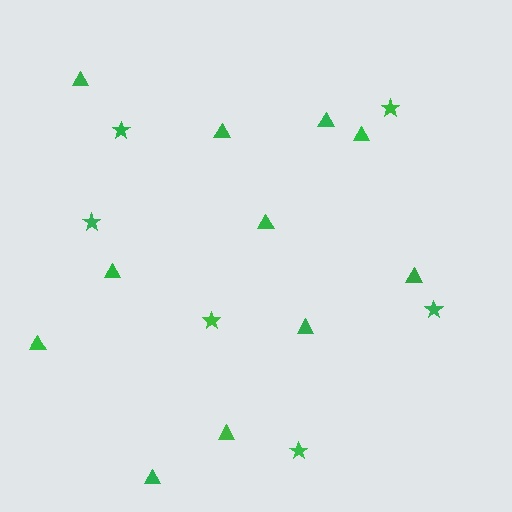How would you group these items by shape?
There are 2 groups: one group of triangles (11) and one group of stars (6).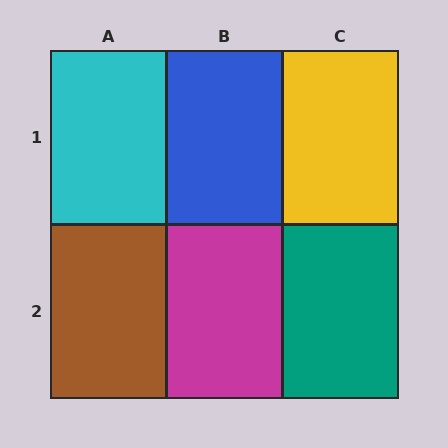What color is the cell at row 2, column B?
Magenta.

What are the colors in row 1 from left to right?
Cyan, blue, yellow.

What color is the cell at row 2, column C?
Teal.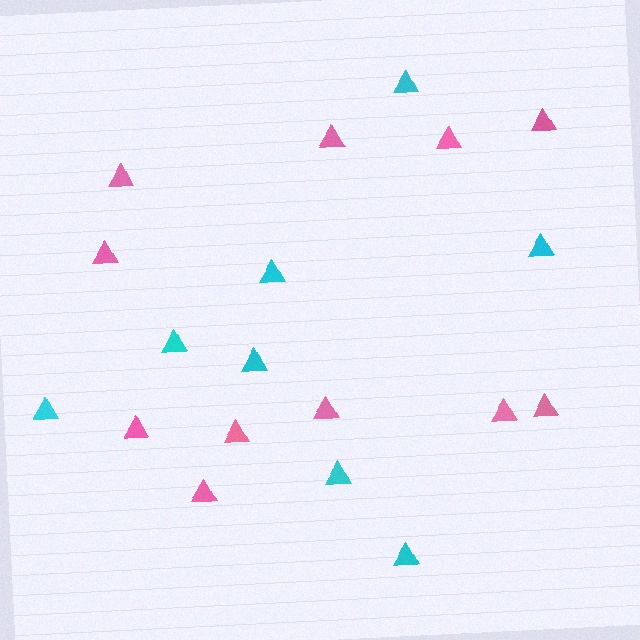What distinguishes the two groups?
There are 2 groups: one group of cyan triangles (8) and one group of pink triangles (11).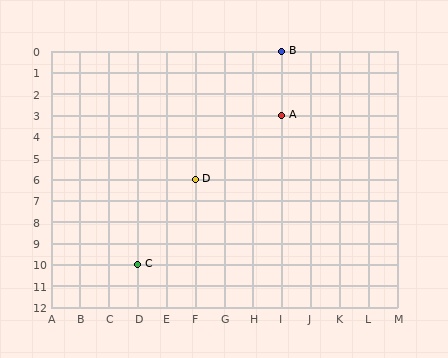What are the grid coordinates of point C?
Point C is at grid coordinates (D, 10).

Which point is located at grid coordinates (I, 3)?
Point A is at (I, 3).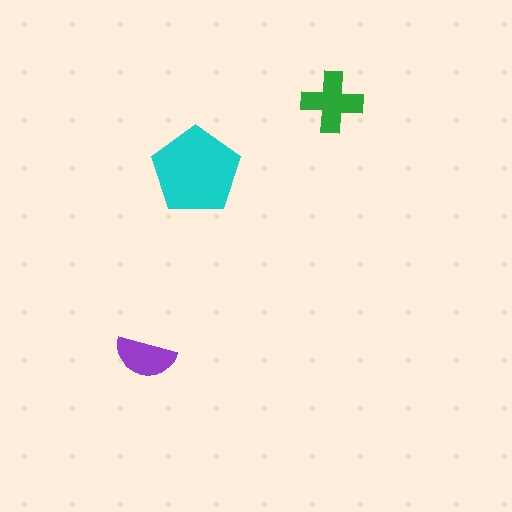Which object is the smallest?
The purple semicircle.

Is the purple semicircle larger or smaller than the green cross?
Smaller.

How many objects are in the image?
There are 3 objects in the image.